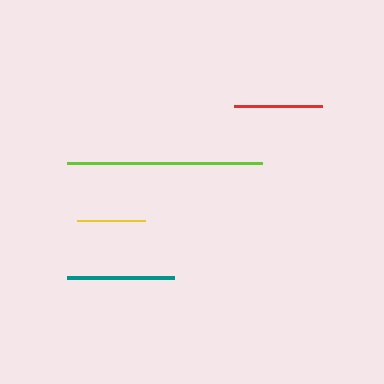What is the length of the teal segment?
The teal segment is approximately 108 pixels long.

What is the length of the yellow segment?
The yellow segment is approximately 68 pixels long.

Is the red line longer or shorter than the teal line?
The teal line is longer than the red line.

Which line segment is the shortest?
The yellow line is the shortest at approximately 68 pixels.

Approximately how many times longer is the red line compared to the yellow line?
The red line is approximately 1.3 times the length of the yellow line.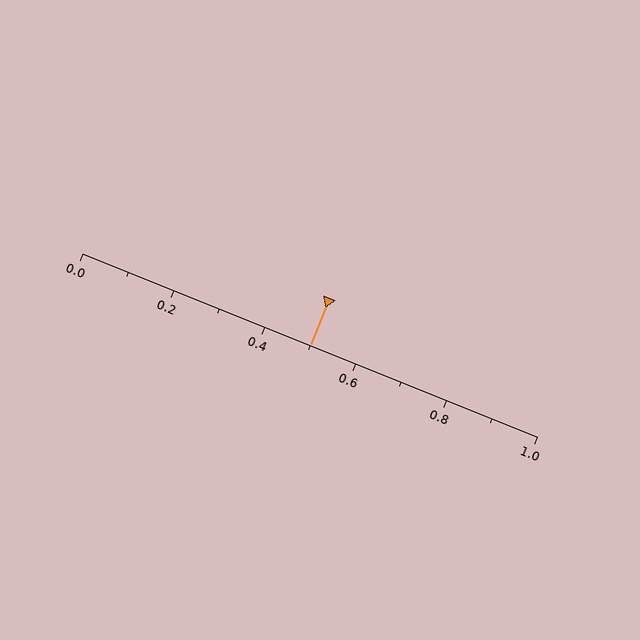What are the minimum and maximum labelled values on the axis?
The axis runs from 0.0 to 1.0.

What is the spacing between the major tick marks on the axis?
The major ticks are spaced 0.2 apart.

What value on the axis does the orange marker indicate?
The marker indicates approximately 0.5.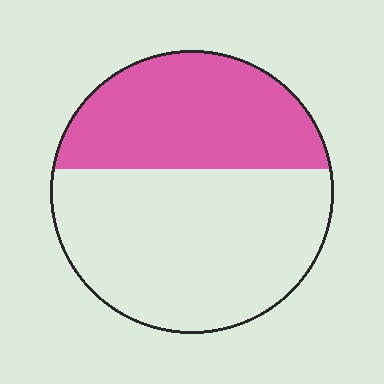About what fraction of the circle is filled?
About two fifths (2/5).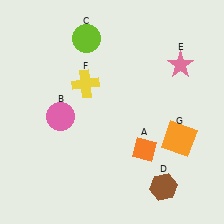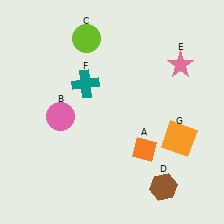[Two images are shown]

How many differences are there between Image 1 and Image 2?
There is 1 difference between the two images.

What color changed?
The cross (F) changed from yellow in Image 1 to teal in Image 2.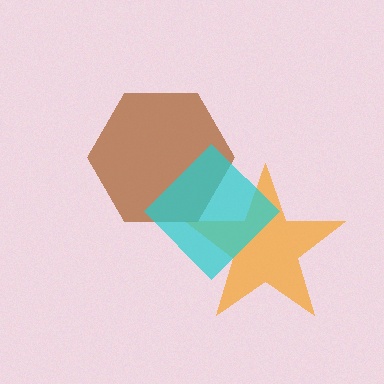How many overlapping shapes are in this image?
There are 3 overlapping shapes in the image.